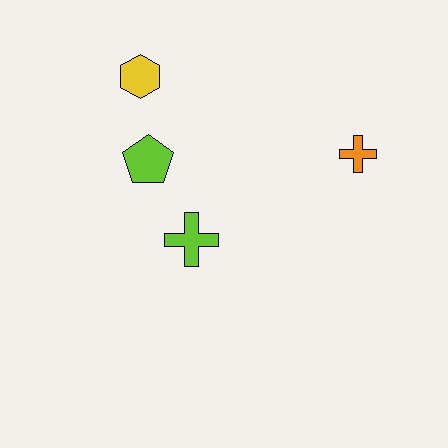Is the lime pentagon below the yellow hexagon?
Yes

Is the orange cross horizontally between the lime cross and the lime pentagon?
No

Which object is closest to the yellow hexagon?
The lime pentagon is closest to the yellow hexagon.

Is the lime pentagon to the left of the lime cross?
Yes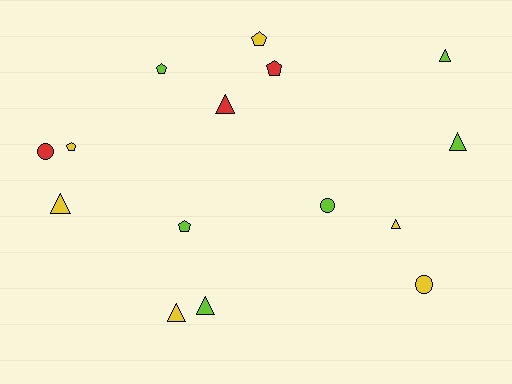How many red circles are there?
There is 1 red circle.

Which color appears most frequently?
Yellow, with 6 objects.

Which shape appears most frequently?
Triangle, with 7 objects.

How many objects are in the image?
There are 15 objects.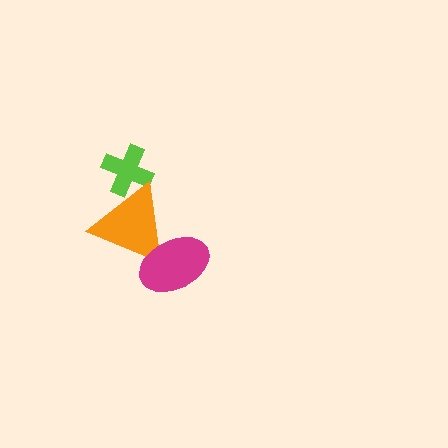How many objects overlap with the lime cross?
1 object overlaps with the lime cross.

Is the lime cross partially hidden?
Yes, it is partially covered by another shape.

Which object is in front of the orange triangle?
The magenta ellipse is in front of the orange triangle.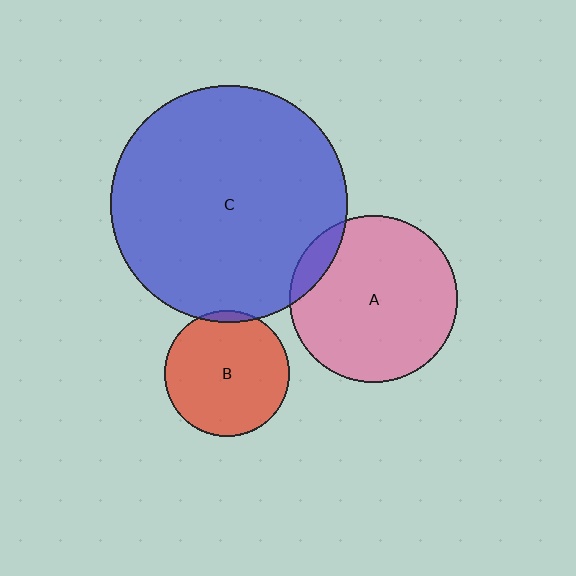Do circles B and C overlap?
Yes.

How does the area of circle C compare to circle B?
Approximately 3.6 times.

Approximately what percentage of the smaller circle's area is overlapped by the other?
Approximately 5%.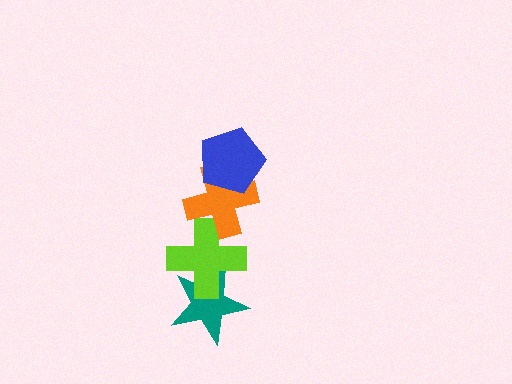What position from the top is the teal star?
The teal star is 4th from the top.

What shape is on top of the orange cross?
The blue pentagon is on top of the orange cross.